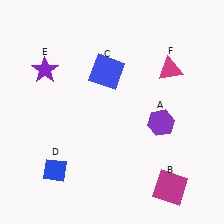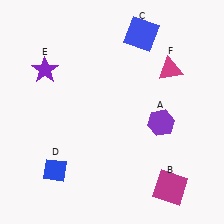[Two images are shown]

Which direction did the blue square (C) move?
The blue square (C) moved up.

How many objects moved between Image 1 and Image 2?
1 object moved between the two images.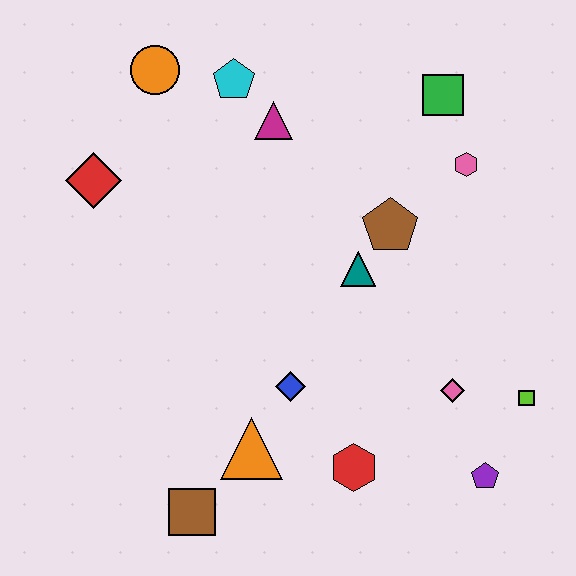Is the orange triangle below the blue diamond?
Yes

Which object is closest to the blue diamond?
The orange triangle is closest to the blue diamond.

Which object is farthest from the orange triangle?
The green square is farthest from the orange triangle.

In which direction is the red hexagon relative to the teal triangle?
The red hexagon is below the teal triangle.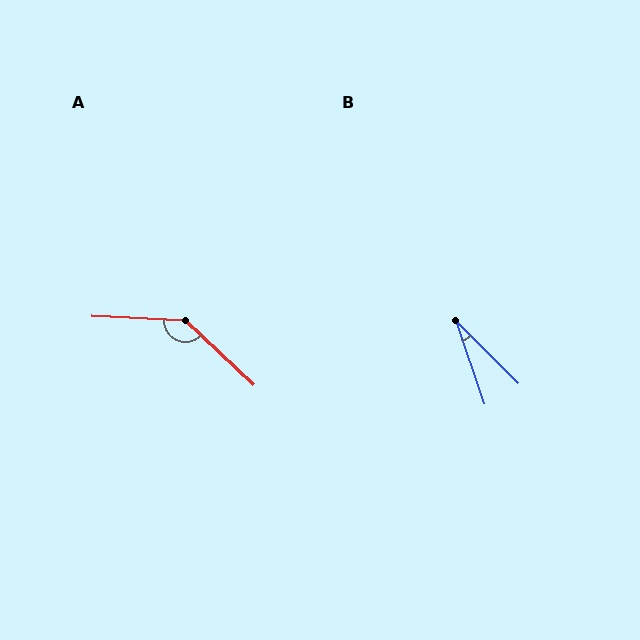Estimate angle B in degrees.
Approximately 26 degrees.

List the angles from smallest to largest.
B (26°), A (140°).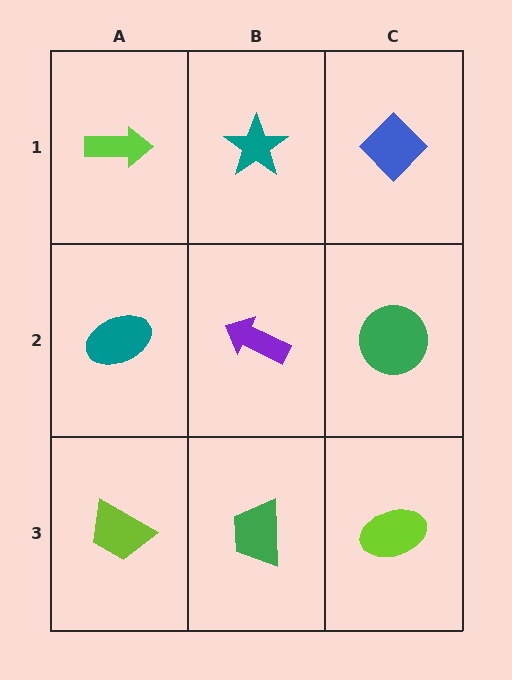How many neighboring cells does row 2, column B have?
4.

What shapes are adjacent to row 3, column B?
A purple arrow (row 2, column B), a lime trapezoid (row 3, column A), a lime ellipse (row 3, column C).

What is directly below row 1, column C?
A green circle.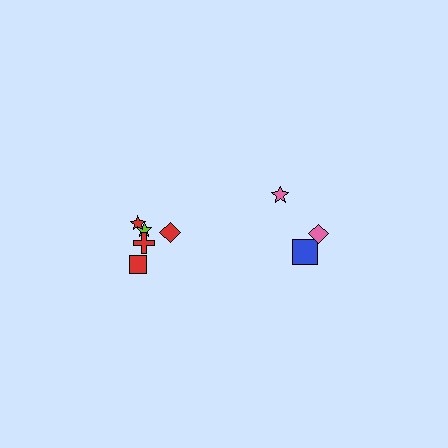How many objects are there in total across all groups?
There are 8 objects.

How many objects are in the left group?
There are 5 objects.